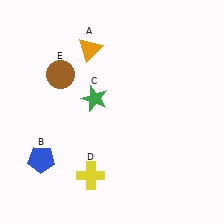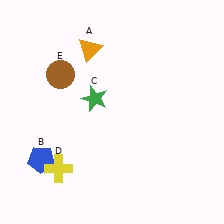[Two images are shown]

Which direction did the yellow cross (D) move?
The yellow cross (D) moved left.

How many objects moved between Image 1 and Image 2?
1 object moved between the two images.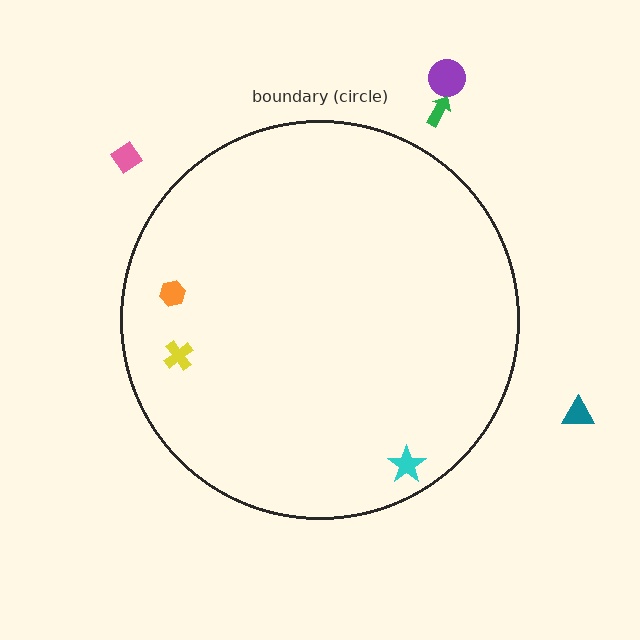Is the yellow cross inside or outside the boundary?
Inside.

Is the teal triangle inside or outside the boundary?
Outside.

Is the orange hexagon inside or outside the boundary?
Inside.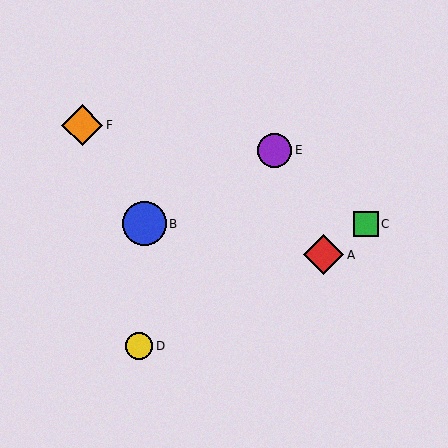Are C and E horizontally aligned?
No, C is at y≈224 and E is at y≈150.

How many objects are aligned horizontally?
2 objects (B, C) are aligned horizontally.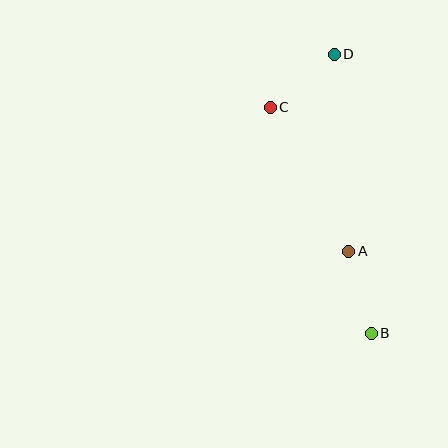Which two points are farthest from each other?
Points B and D are farthest from each other.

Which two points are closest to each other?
Points C and D are closest to each other.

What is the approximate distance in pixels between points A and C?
The distance between A and C is approximately 164 pixels.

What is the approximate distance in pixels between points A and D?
The distance between A and D is approximately 197 pixels.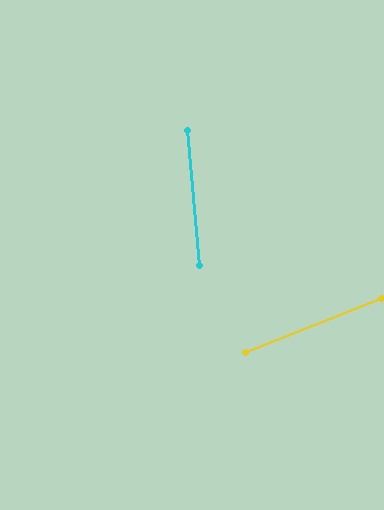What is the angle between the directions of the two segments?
Approximately 73 degrees.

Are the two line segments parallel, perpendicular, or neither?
Neither parallel nor perpendicular — they differ by about 73°.